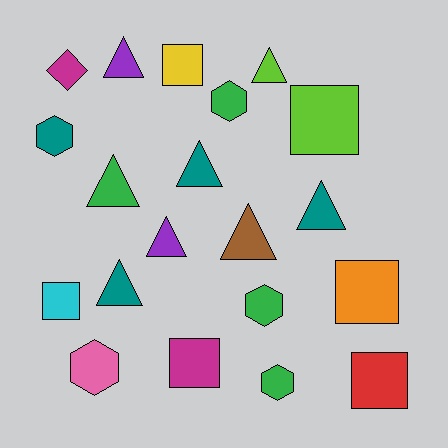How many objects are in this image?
There are 20 objects.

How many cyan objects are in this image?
There is 1 cyan object.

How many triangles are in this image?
There are 8 triangles.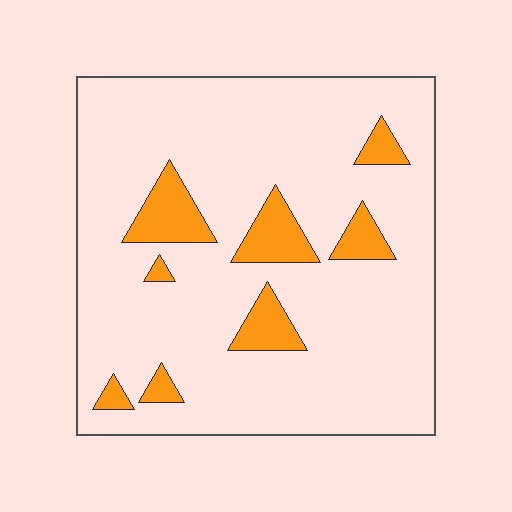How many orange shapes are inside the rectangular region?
8.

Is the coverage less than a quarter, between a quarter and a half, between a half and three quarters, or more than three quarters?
Less than a quarter.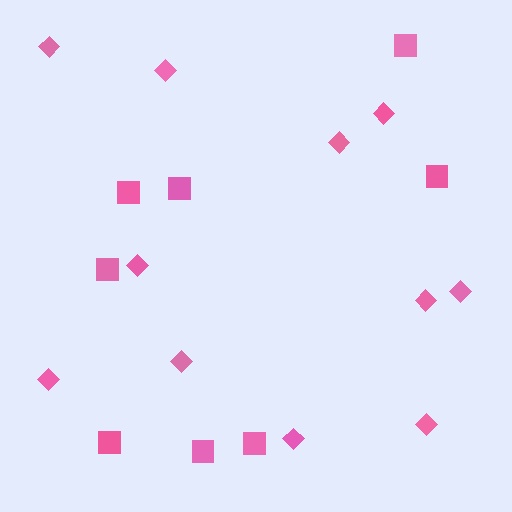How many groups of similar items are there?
There are 2 groups: one group of squares (8) and one group of diamonds (11).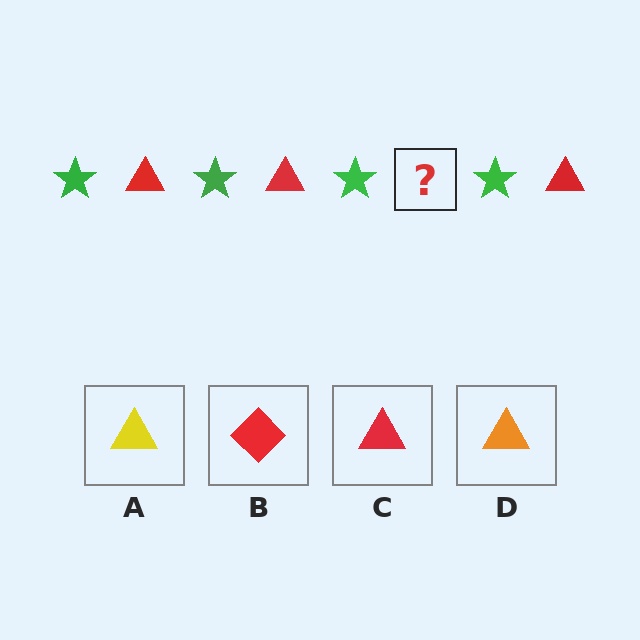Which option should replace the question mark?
Option C.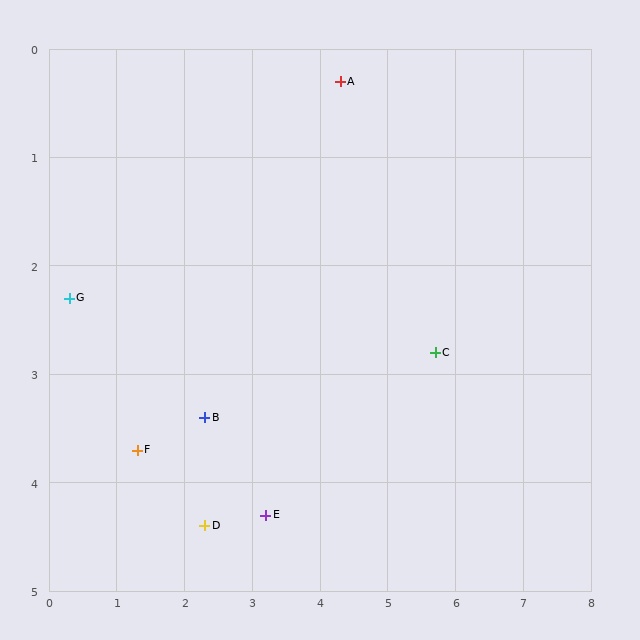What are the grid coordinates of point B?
Point B is at approximately (2.3, 3.4).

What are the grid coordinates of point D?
Point D is at approximately (2.3, 4.4).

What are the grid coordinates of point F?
Point F is at approximately (1.3, 3.7).